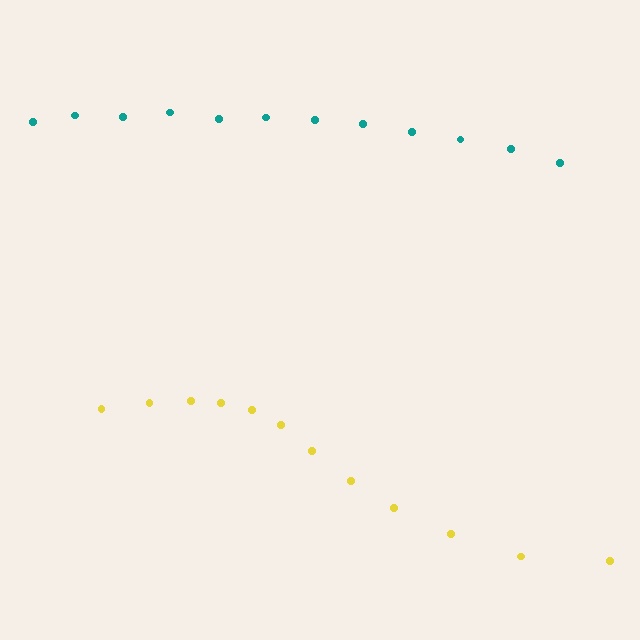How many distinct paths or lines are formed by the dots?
There are 2 distinct paths.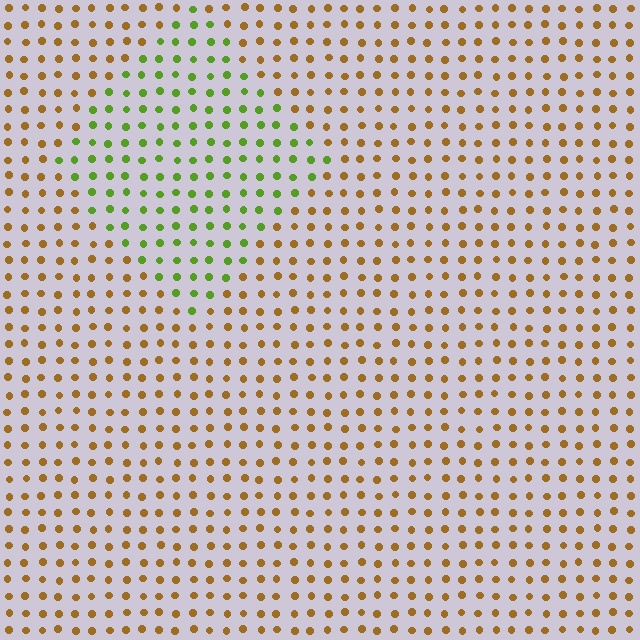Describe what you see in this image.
The image is filled with small brown elements in a uniform arrangement. A diamond-shaped region is visible where the elements are tinted to a slightly different hue, forming a subtle color boundary.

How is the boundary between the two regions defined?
The boundary is defined purely by a slight shift in hue (about 60 degrees). Spacing, size, and orientation are identical on both sides.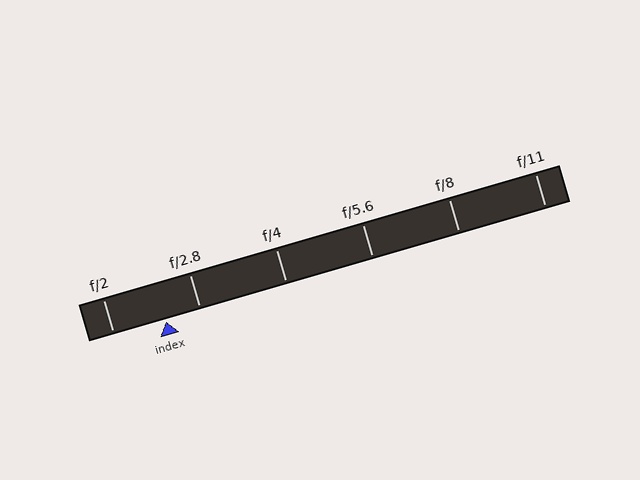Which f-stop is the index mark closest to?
The index mark is closest to f/2.8.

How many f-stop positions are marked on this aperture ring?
There are 6 f-stop positions marked.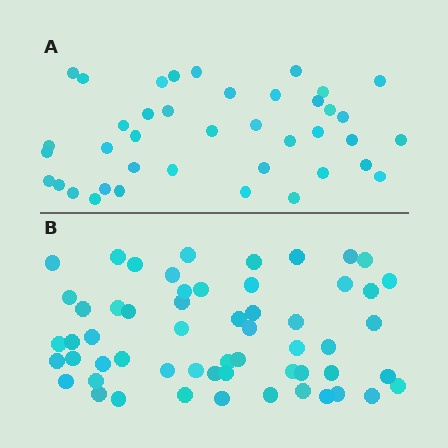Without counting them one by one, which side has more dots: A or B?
Region B (the bottom region) has more dots.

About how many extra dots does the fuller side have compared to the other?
Region B has approximately 15 more dots than region A.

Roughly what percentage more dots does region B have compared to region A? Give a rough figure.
About 40% more.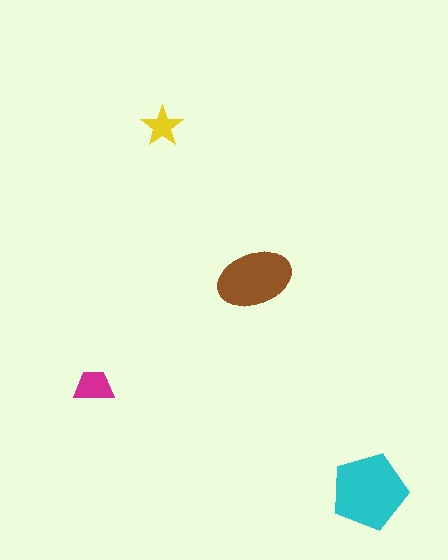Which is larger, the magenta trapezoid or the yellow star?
The magenta trapezoid.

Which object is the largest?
The cyan pentagon.